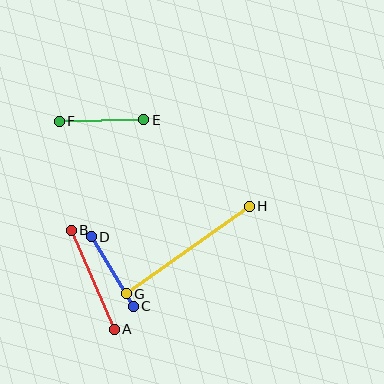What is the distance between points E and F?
The distance is approximately 84 pixels.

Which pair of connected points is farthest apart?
Points G and H are farthest apart.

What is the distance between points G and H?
The distance is approximately 151 pixels.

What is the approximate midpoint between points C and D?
The midpoint is at approximately (112, 272) pixels.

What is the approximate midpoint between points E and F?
The midpoint is at approximately (102, 120) pixels.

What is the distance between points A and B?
The distance is approximately 108 pixels.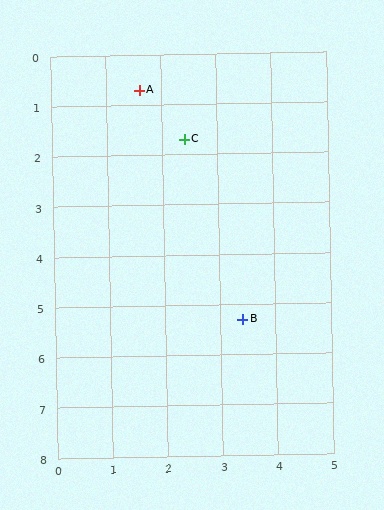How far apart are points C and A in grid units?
Points C and A are about 1.3 grid units apart.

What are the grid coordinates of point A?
Point A is at approximately (1.6, 0.7).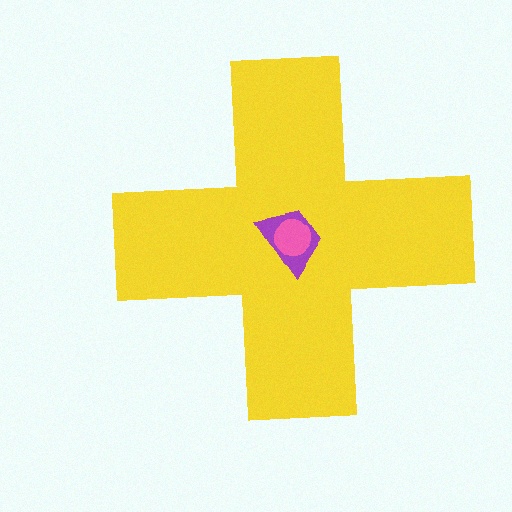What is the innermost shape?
The pink circle.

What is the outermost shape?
The yellow cross.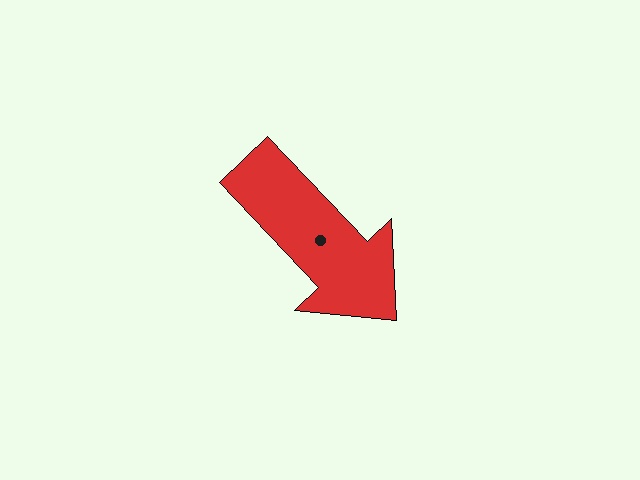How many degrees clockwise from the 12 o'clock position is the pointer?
Approximately 136 degrees.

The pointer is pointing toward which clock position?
Roughly 5 o'clock.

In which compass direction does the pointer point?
Southeast.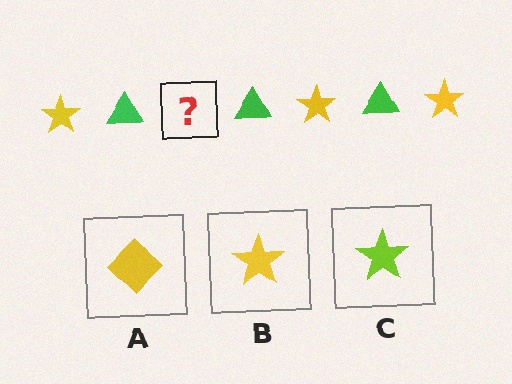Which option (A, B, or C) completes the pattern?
B.